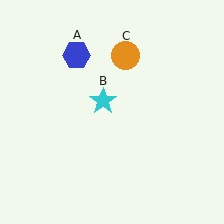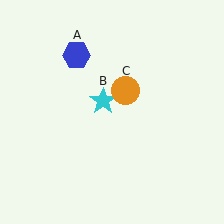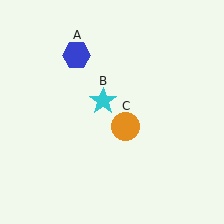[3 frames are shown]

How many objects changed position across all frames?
1 object changed position: orange circle (object C).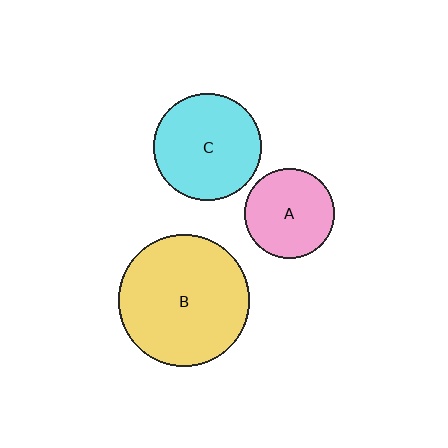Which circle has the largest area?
Circle B (yellow).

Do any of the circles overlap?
No, none of the circles overlap.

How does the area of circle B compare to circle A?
Approximately 2.1 times.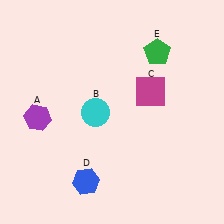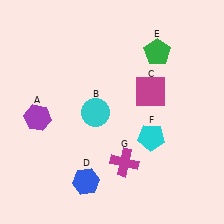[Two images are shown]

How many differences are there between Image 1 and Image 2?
There are 2 differences between the two images.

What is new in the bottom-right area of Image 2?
A cyan pentagon (F) was added in the bottom-right area of Image 2.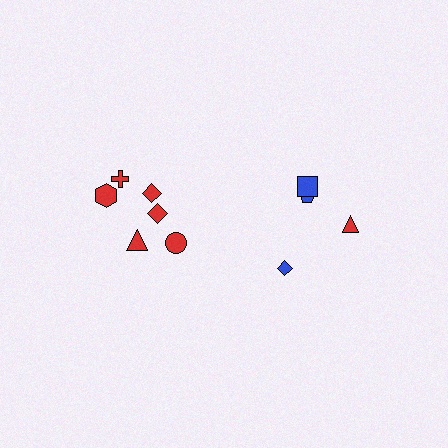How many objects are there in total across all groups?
There are 10 objects.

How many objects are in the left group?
There are 6 objects.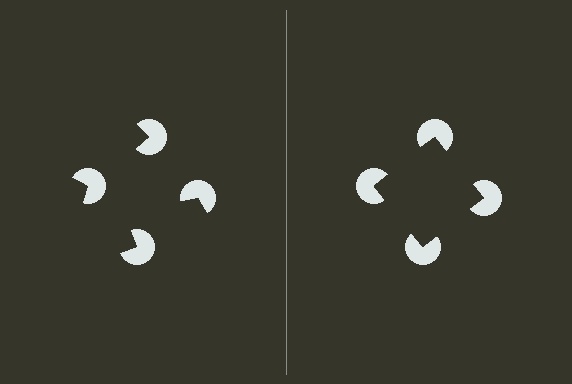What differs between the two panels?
The pac-man discs are positioned identically on both sides; only the wedge orientations differ. On the right they align to a square; on the left they are misaligned.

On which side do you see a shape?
An illusory square appears on the right side. On the left side the wedge cuts are rotated, so no coherent shape forms.